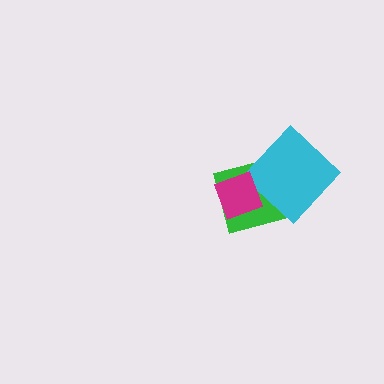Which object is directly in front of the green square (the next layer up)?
The cyan diamond is directly in front of the green square.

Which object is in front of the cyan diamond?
The magenta diamond is in front of the cyan diamond.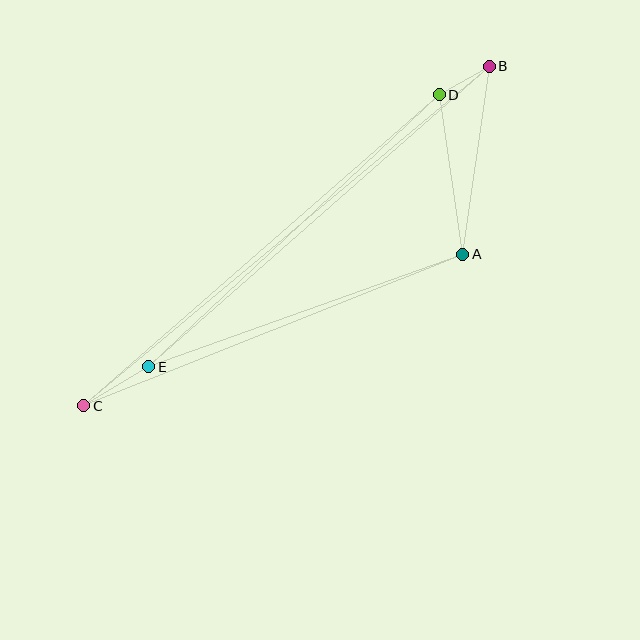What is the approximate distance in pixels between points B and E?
The distance between B and E is approximately 454 pixels.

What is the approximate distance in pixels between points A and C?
The distance between A and C is approximately 409 pixels.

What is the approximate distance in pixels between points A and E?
The distance between A and E is approximately 334 pixels.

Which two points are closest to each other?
Points B and D are closest to each other.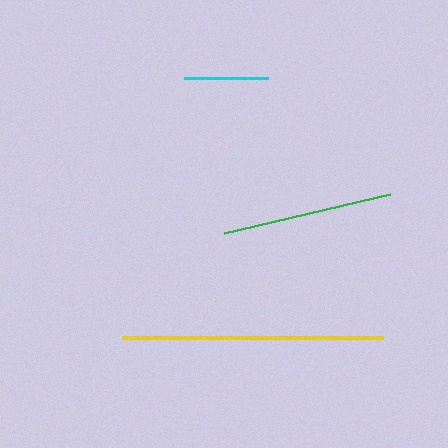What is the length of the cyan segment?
The cyan segment is approximately 84 pixels long.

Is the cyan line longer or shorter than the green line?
The green line is longer than the cyan line.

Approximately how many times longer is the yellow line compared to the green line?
The yellow line is approximately 1.5 times the length of the green line.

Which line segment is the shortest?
The cyan line is the shortest at approximately 84 pixels.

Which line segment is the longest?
The yellow line is the longest at approximately 262 pixels.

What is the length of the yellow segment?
The yellow segment is approximately 262 pixels long.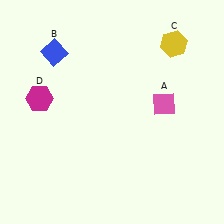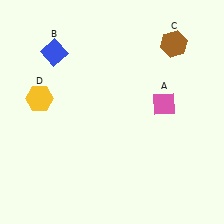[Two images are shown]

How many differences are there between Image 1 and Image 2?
There are 2 differences between the two images.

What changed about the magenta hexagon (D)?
In Image 1, D is magenta. In Image 2, it changed to yellow.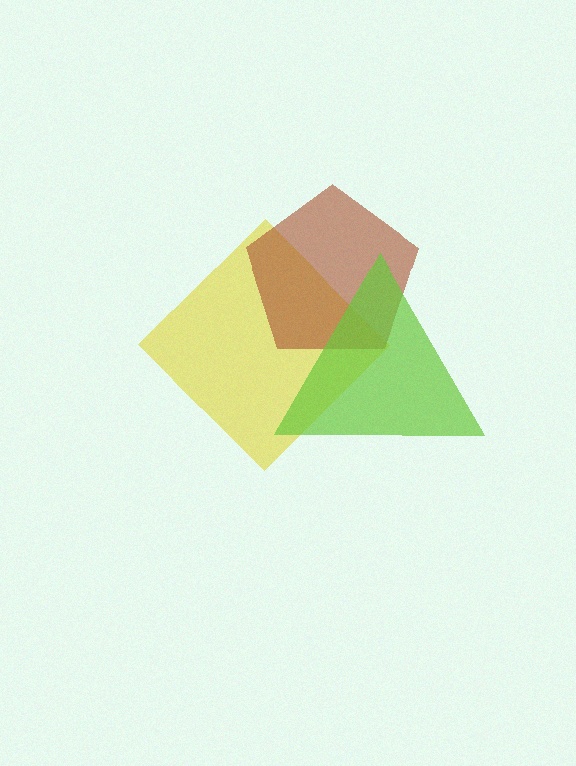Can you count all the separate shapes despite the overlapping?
Yes, there are 3 separate shapes.